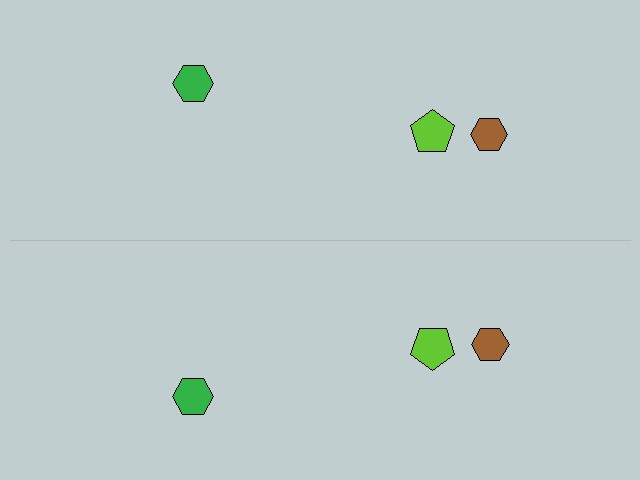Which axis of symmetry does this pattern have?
The pattern has a horizontal axis of symmetry running through the center of the image.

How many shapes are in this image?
There are 6 shapes in this image.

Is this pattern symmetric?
Yes, this pattern has bilateral (reflection) symmetry.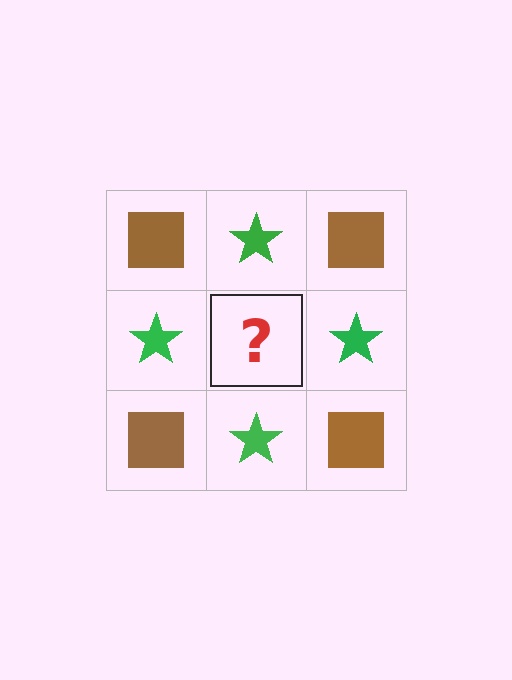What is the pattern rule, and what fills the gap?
The rule is that it alternates brown square and green star in a checkerboard pattern. The gap should be filled with a brown square.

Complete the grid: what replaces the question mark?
The question mark should be replaced with a brown square.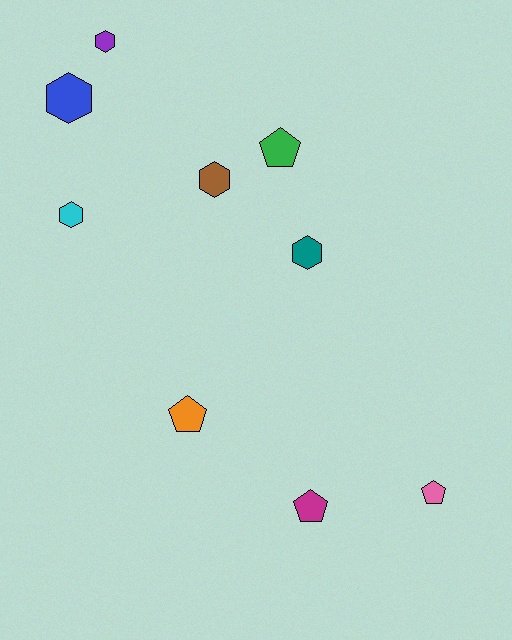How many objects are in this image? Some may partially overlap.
There are 9 objects.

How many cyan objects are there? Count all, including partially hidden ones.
There is 1 cyan object.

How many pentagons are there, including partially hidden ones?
There are 4 pentagons.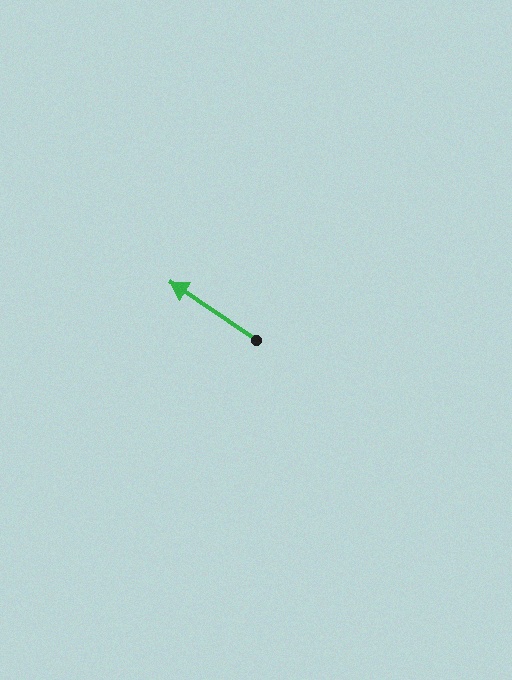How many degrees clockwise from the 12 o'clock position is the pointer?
Approximately 304 degrees.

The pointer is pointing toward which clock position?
Roughly 10 o'clock.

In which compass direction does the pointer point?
Northwest.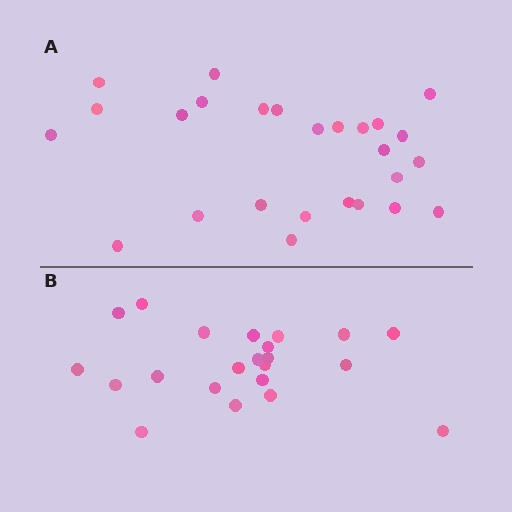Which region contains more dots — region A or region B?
Region A (the top region) has more dots.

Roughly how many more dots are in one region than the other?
Region A has about 4 more dots than region B.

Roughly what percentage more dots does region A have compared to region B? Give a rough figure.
About 20% more.